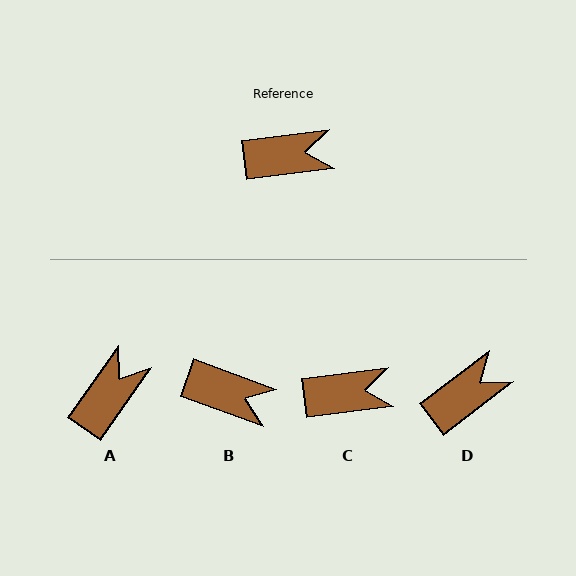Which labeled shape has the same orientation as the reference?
C.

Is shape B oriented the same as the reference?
No, it is off by about 27 degrees.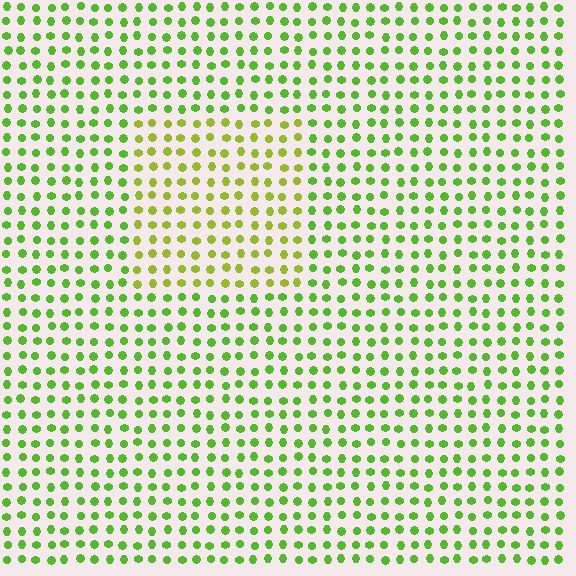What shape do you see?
I see a rectangle.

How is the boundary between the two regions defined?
The boundary is defined purely by a slight shift in hue (about 29 degrees). Spacing, size, and orientation are identical on both sides.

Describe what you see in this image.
The image is filled with small lime elements in a uniform arrangement. A rectangle-shaped region is visible where the elements are tinted to a slightly different hue, forming a subtle color boundary.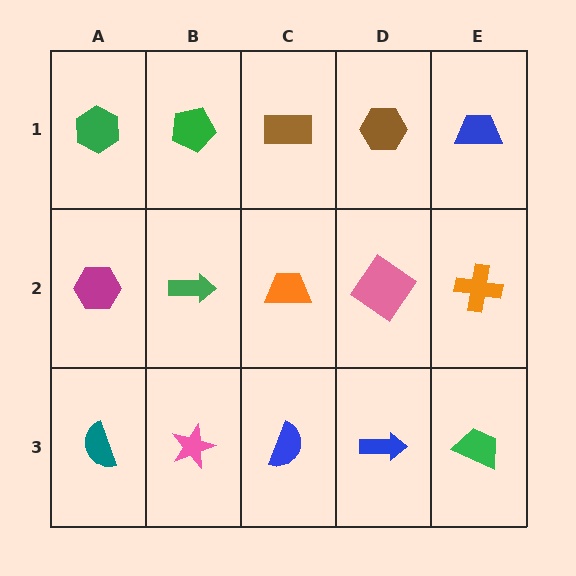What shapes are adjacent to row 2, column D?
A brown hexagon (row 1, column D), a blue arrow (row 3, column D), an orange trapezoid (row 2, column C), an orange cross (row 2, column E).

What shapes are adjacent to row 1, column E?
An orange cross (row 2, column E), a brown hexagon (row 1, column D).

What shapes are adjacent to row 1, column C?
An orange trapezoid (row 2, column C), a green pentagon (row 1, column B), a brown hexagon (row 1, column D).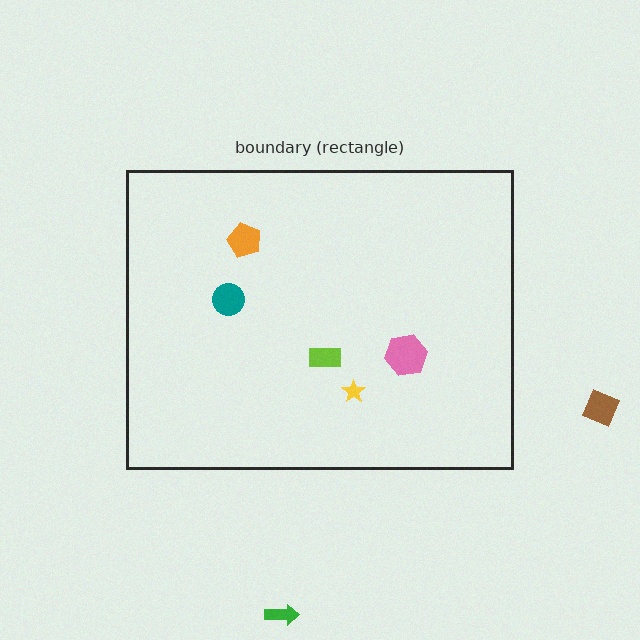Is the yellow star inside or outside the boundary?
Inside.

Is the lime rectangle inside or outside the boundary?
Inside.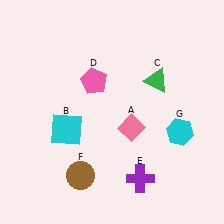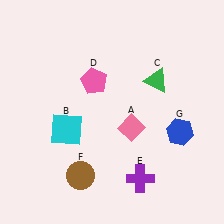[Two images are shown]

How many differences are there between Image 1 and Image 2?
There is 1 difference between the two images.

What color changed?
The hexagon (G) changed from cyan in Image 1 to blue in Image 2.